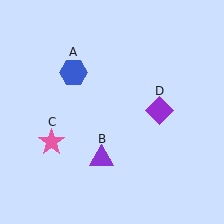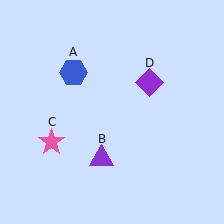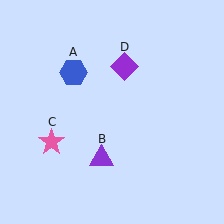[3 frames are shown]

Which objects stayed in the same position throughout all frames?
Blue hexagon (object A) and purple triangle (object B) and pink star (object C) remained stationary.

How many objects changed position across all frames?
1 object changed position: purple diamond (object D).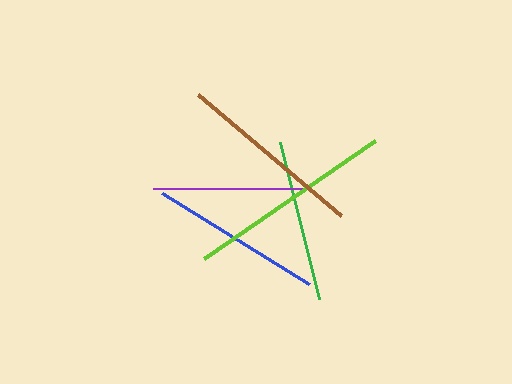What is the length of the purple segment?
The purple segment is approximately 150 pixels long.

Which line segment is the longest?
The lime line is the longest at approximately 208 pixels.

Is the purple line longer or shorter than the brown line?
The brown line is longer than the purple line.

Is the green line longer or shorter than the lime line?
The lime line is longer than the green line.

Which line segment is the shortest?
The purple line is the shortest at approximately 150 pixels.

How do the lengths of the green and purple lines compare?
The green and purple lines are approximately the same length.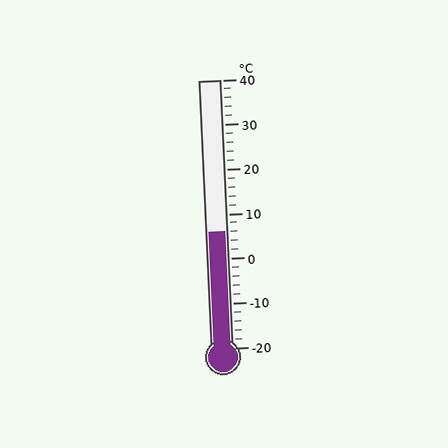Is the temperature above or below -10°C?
The temperature is above -10°C.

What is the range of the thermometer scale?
The thermometer scale ranges from -20°C to 40°C.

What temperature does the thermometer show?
The thermometer shows approximately 6°C.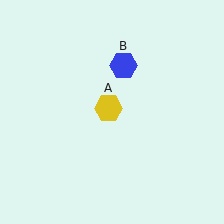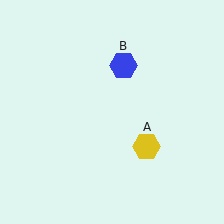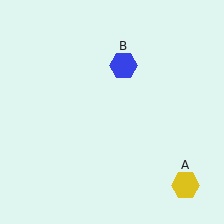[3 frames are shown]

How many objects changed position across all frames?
1 object changed position: yellow hexagon (object A).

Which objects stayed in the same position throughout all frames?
Blue hexagon (object B) remained stationary.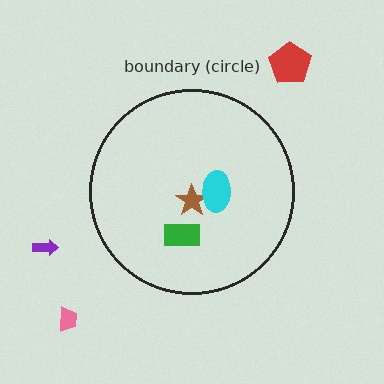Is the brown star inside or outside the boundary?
Inside.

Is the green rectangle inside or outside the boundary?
Inside.